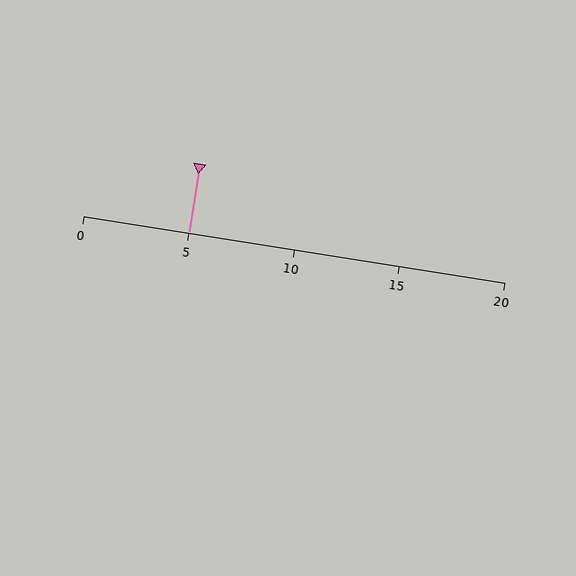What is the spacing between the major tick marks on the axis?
The major ticks are spaced 5 apart.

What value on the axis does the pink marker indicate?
The marker indicates approximately 5.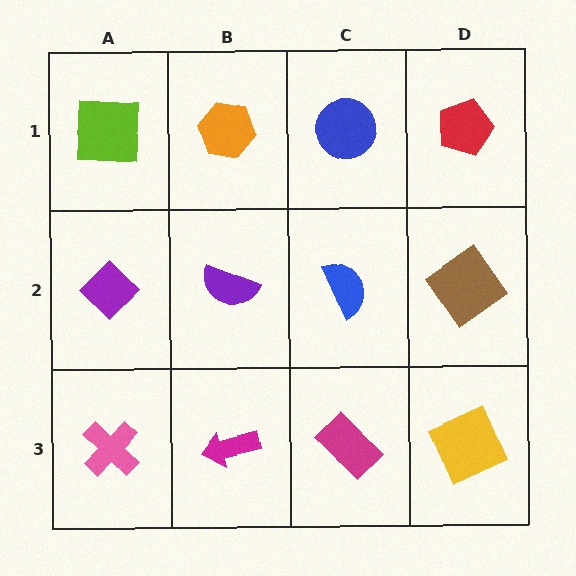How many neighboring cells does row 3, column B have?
3.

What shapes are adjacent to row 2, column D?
A red pentagon (row 1, column D), a yellow square (row 3, column D), a blue semicircle (row 2, column C).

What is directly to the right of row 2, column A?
A purple semicircle.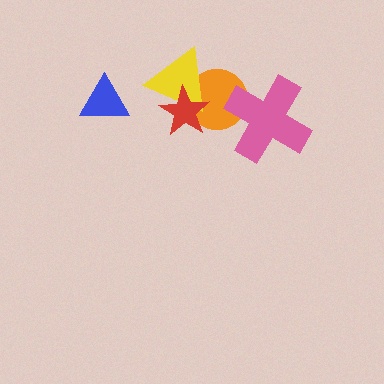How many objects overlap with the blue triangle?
0 objects overlap with the blue triangle.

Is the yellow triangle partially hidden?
Yes, it is partially covered by another shape.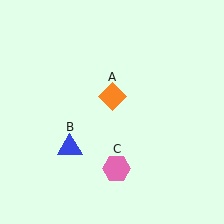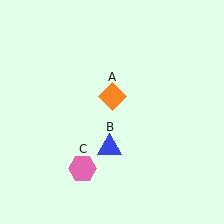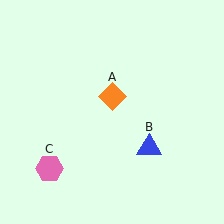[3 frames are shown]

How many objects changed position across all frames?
2 objects changed position: blue triangle (object B), pink hexagon (object C).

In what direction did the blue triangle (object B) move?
The blue triangle (object B) moved right.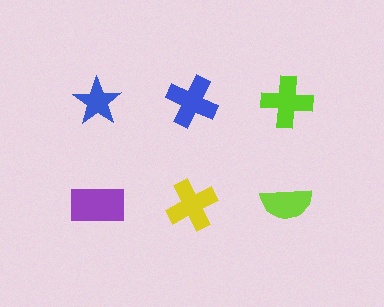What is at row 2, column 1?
A purple rectangle.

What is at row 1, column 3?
A lime cross.